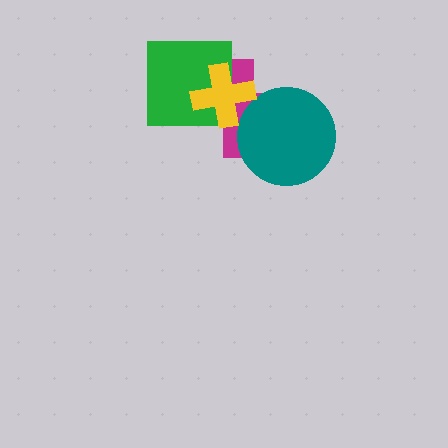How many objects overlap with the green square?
2 objects overlap with the green square.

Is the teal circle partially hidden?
No, no other shape covers it.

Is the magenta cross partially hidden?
Yes, it is partially covered by another shape.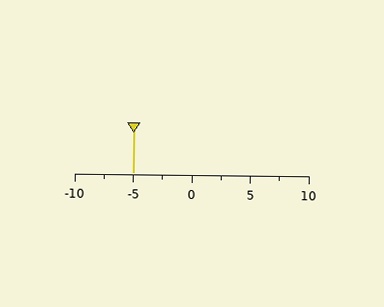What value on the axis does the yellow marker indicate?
The marker indicates approximately -5.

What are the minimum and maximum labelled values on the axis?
The axis runs from -10 to 10.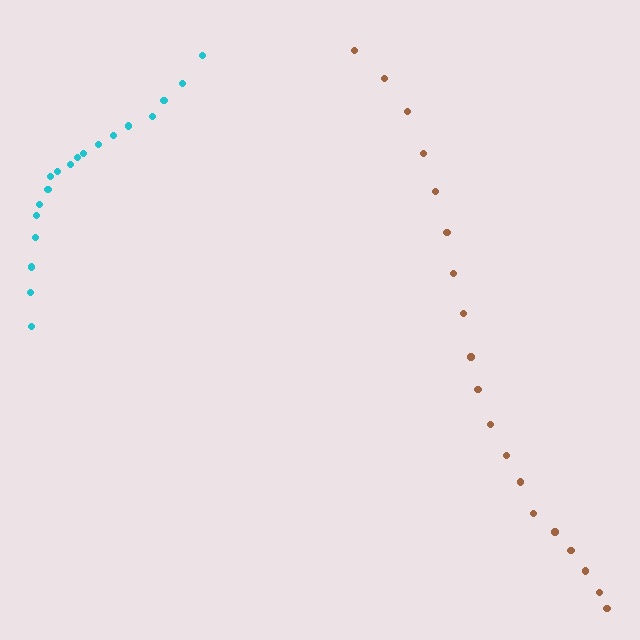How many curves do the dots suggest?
There are 2 distinct paths.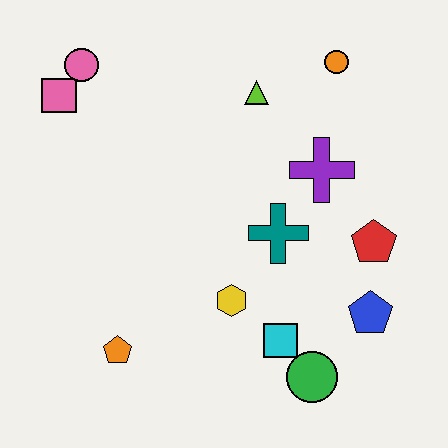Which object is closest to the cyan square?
The green circle is closest to the cyan square.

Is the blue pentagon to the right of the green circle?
Yes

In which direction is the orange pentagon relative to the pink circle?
The orange pentagon is below the pink circle.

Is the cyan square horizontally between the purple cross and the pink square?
Yes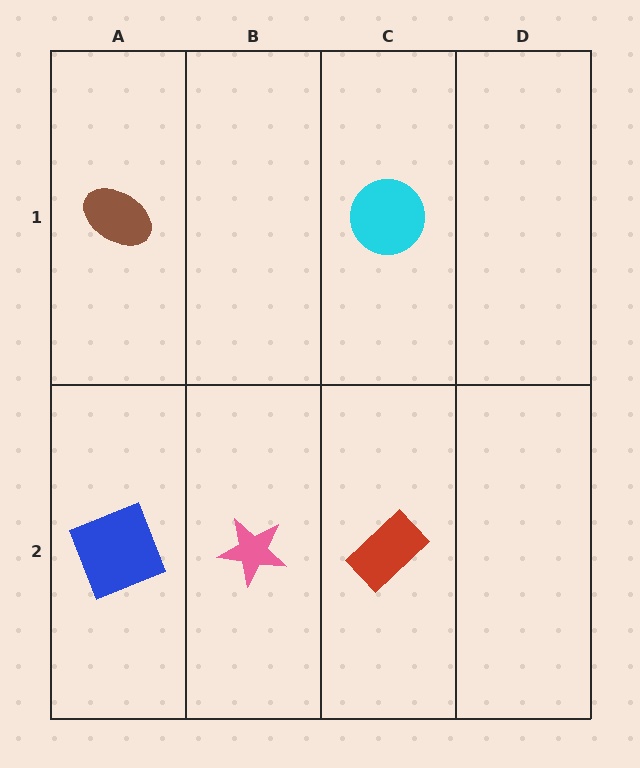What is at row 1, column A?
A brown ellipse.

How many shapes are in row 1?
2 shapes.